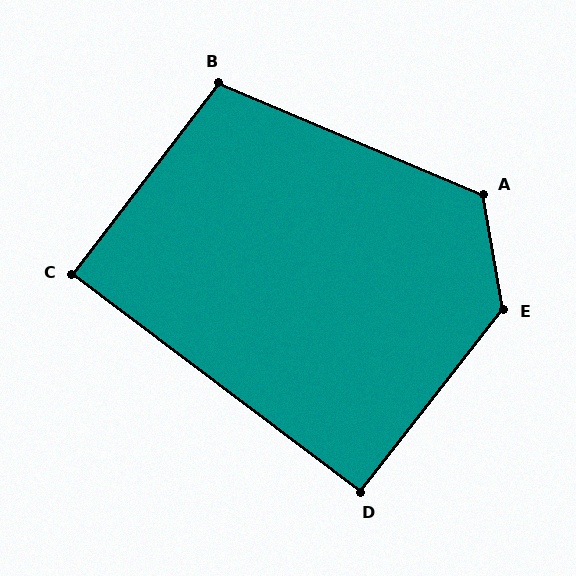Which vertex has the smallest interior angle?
C, at approximately 90 degrees.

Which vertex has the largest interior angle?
E, at approximately 132 degrees.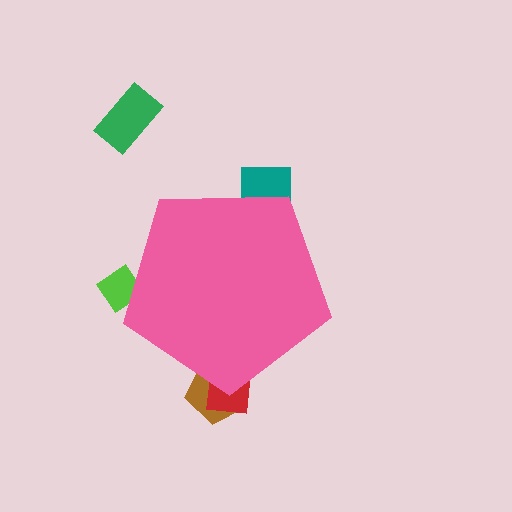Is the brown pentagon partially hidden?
Yes, the brown pentagon is partially hidden behind the pink pentagon.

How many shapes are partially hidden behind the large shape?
4 shapes are partially hidden.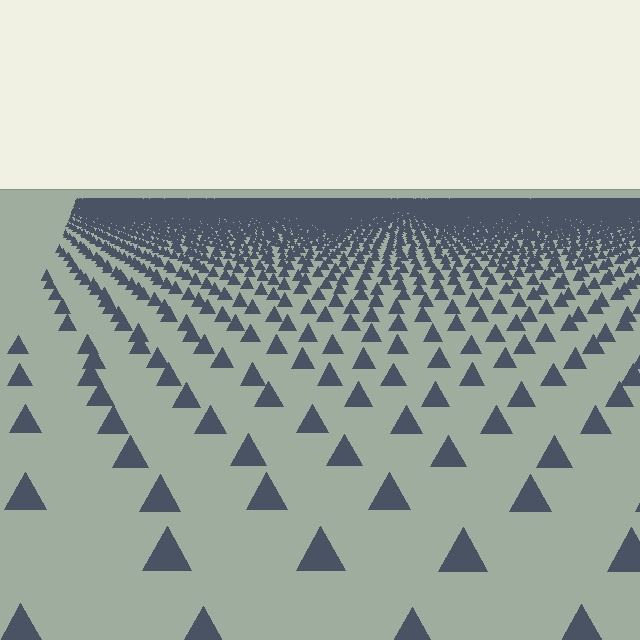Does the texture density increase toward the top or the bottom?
Density increases toward the top.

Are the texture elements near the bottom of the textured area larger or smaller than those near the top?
Larger. Near the bottom, elements are closer to the viewer and appear at a bigger on-screen size.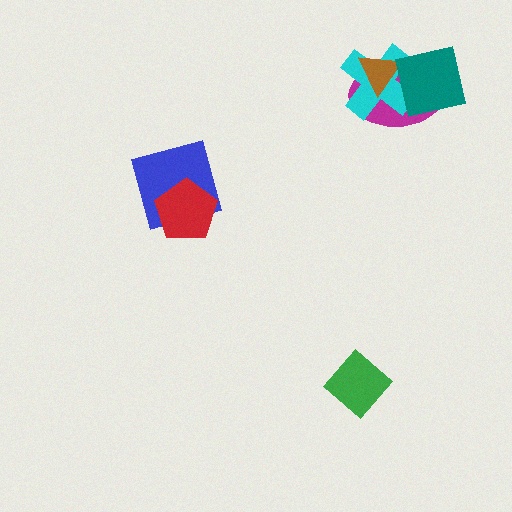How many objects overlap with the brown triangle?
3 objects overlap with the brown triangle.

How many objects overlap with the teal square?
3 objects overlap with the teal square.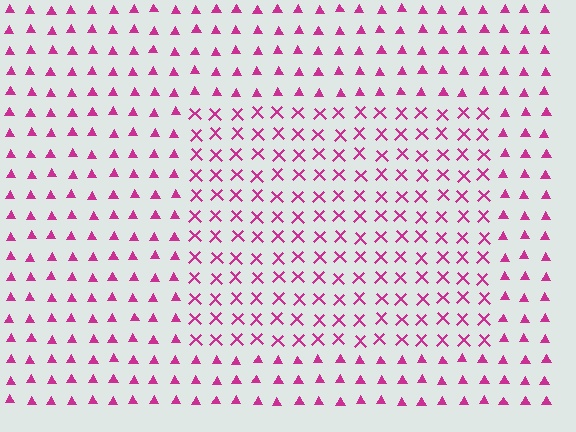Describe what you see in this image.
The image is filled with small magenta elements arranged in a uniform grid. A rectangle-shaped region contains X marks, while the surrounding area contains triangles. The boundary is defined purely by the change in element shape.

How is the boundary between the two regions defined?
The boundary is defined by a change in element shape: X marks inside vs. triangles outside. All elements share the same color and spacing.